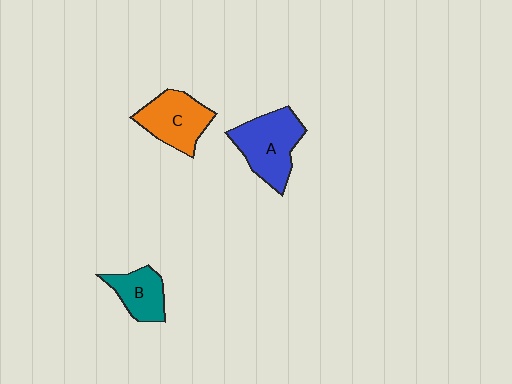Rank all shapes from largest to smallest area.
From largest to smallest: A (blue), C (orange), B (teal).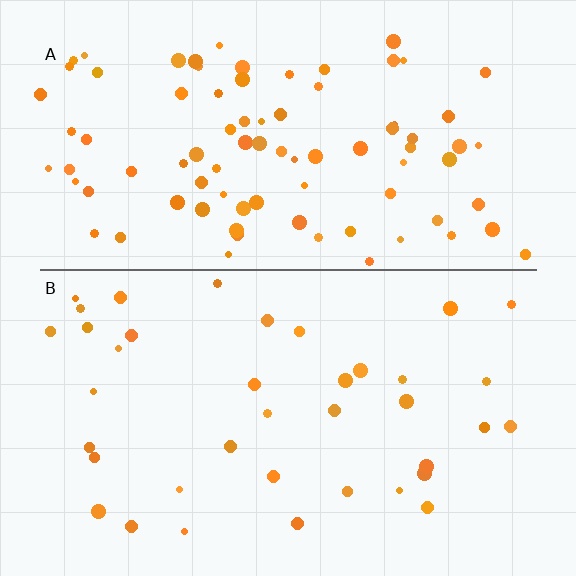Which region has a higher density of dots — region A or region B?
A (the top).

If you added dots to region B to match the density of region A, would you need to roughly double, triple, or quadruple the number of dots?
Approximately double.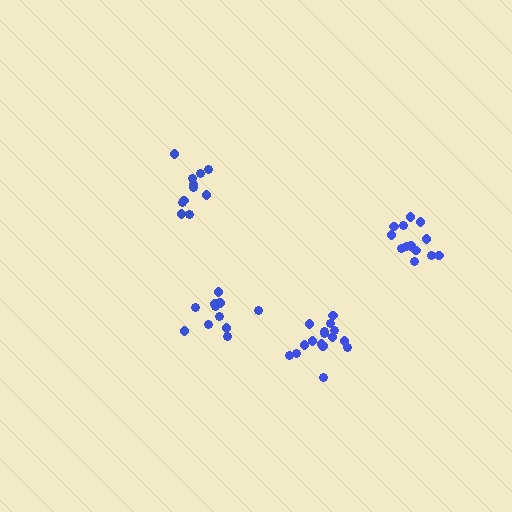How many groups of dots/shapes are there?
There are 4 groups.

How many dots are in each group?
Group 1: 11 dots, Group 2: 16 dots, Group 3: 13 dots, Group 4: 11 dots (51 total).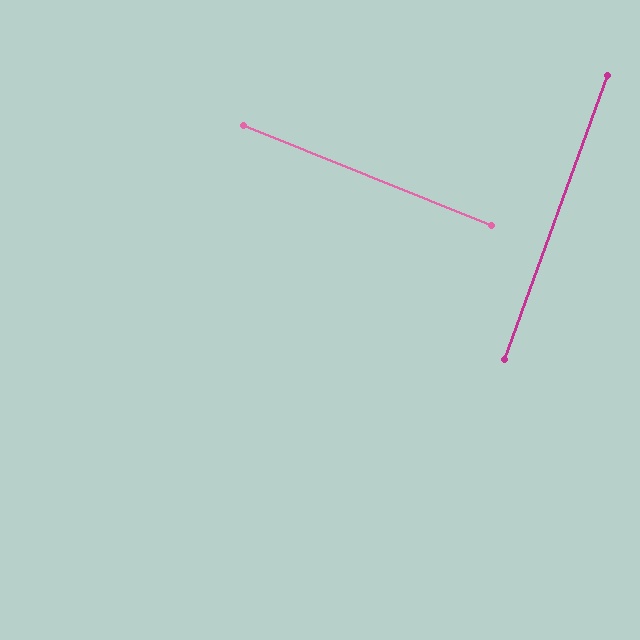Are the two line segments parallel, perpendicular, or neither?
Perpendicular — they meet at approximately 88°.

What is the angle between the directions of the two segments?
Approximately 88 degrees.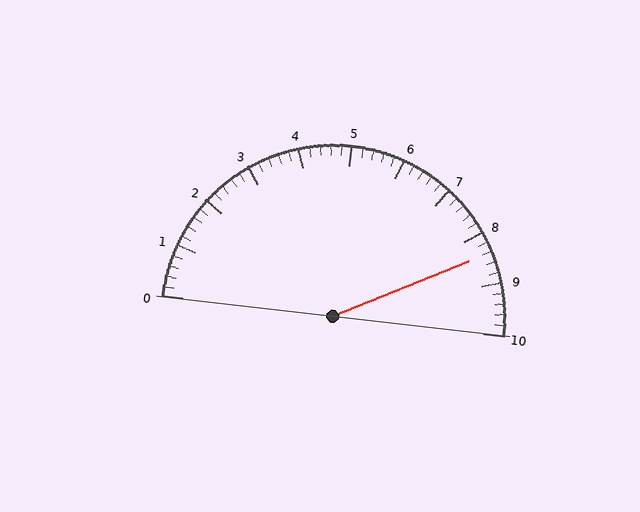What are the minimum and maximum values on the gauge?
The gauge ranges from 0 to 10.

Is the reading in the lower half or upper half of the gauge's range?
The reading is in the upper half of the range (0 to 10).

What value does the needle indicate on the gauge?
The needle indicates approximately 8.4.